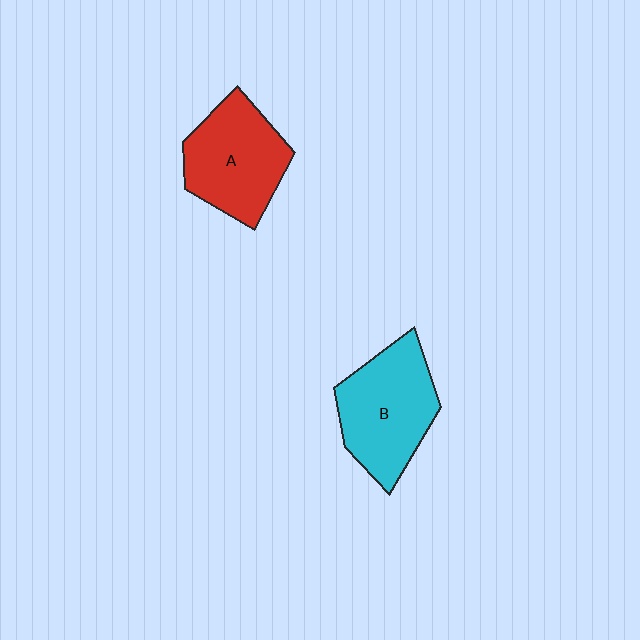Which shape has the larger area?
Shape B (cyan).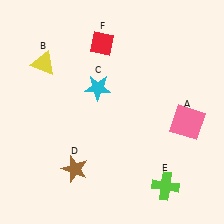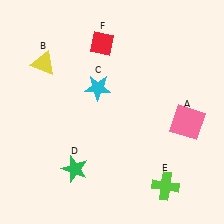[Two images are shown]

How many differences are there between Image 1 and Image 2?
There is 1 difference between the two images.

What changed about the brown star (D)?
In Image 1, D is brown. In Image 2, it changed to green.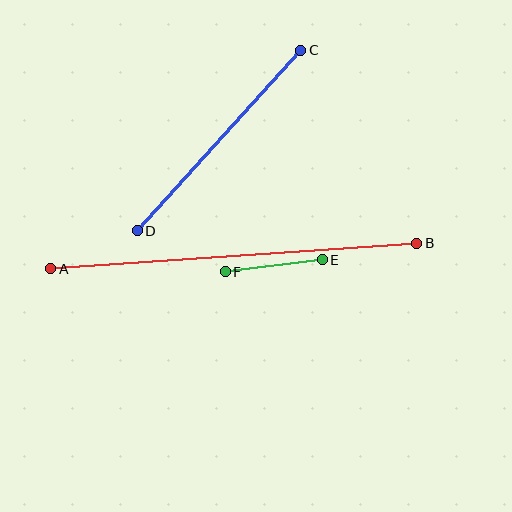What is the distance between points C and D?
The distance is approximately 244 pixels.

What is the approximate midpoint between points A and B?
The midpoint is at approximately (234, 256) pixels.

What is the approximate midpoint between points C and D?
The midpoint is at approximately (219, 141) pixels.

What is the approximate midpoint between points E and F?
The midpoint is at approximately (274, 266) pixels.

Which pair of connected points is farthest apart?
Points A and B are farthest apart.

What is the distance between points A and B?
The distance is approximately 367 pixels.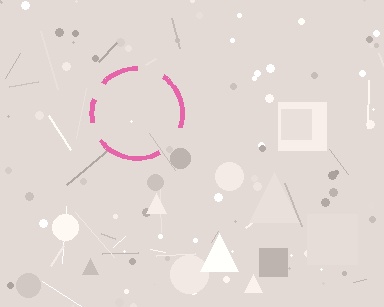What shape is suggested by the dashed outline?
The dashed outline suggests a circle.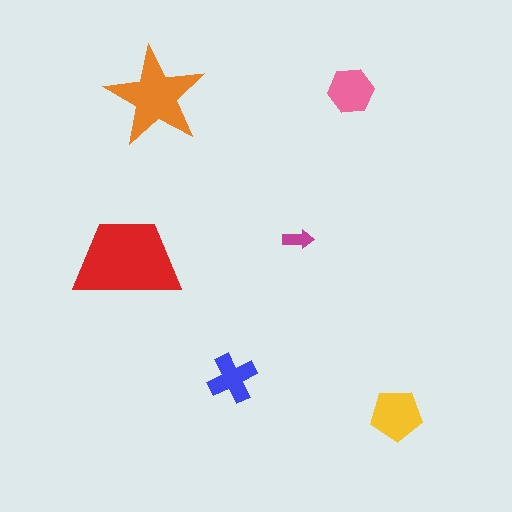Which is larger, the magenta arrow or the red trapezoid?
The red trapezoid.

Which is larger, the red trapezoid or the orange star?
The red trapezoid.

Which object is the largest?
The red trapezoid.